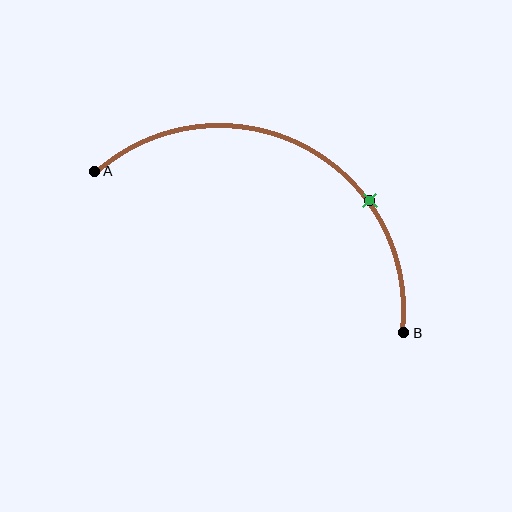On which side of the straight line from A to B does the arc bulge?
The arc bulges above the straight line connecting A and B.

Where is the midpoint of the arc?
The arc midpoint is the point on the curve farthest from the straight line joining A and B. It sits above that line.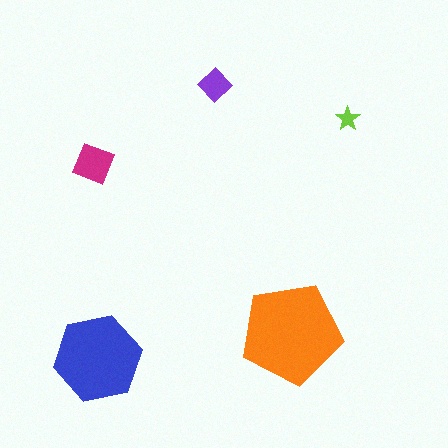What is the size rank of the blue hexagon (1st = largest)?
2nd.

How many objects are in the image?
There are 5 objects in the image.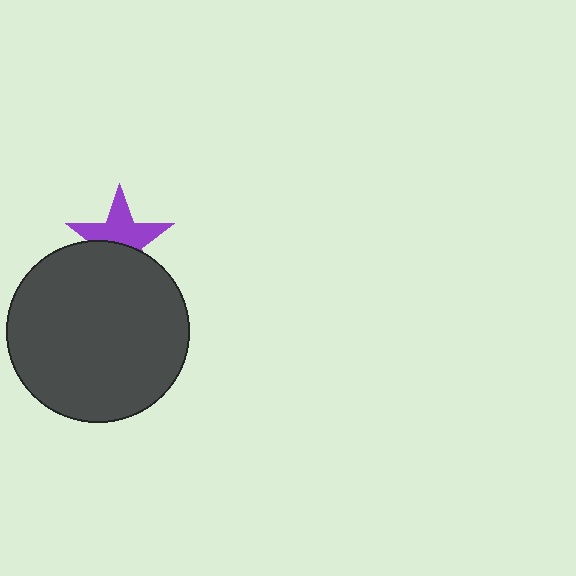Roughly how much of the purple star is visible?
About half of it is visible (roughly 57%).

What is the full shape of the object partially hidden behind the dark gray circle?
The partially hidden object is a purple star.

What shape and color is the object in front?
The object in front is a dark gray circle.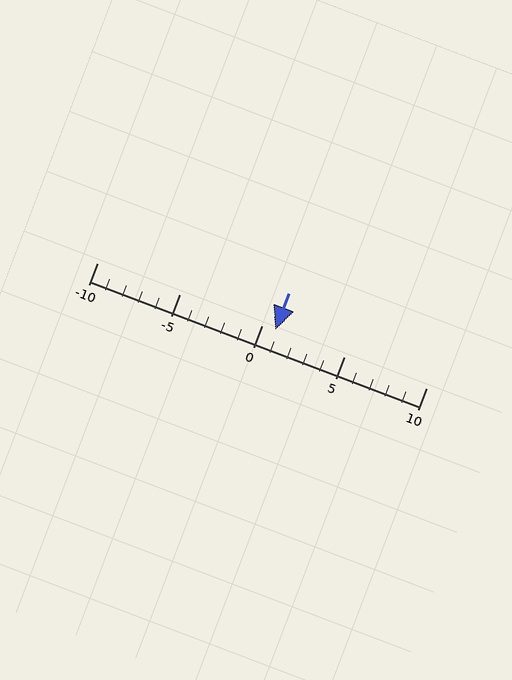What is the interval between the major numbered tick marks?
The major tick marks are spaced 5 units apart.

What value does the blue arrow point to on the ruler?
The blue arrow points to approximately 1.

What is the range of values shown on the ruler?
The ruler shows values from -10 to 10.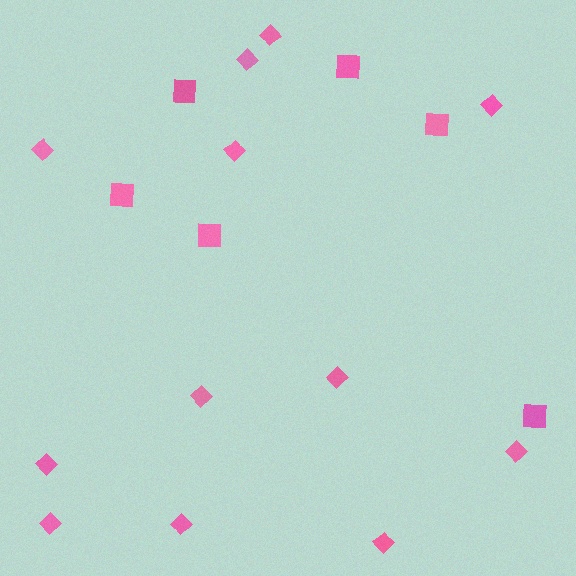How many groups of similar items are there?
There are 2 groups: one group of diamonds (12) and one group of squares (6).